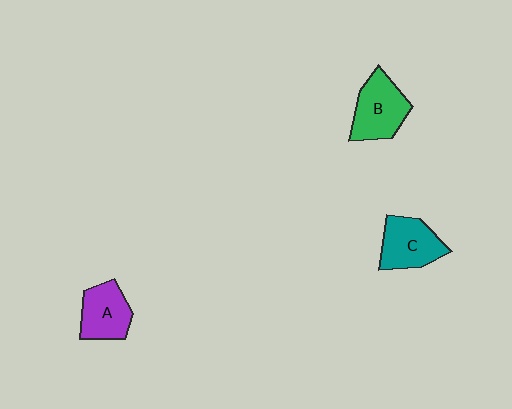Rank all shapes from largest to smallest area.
From largest to smallest: B (green), C (teal), A (purple).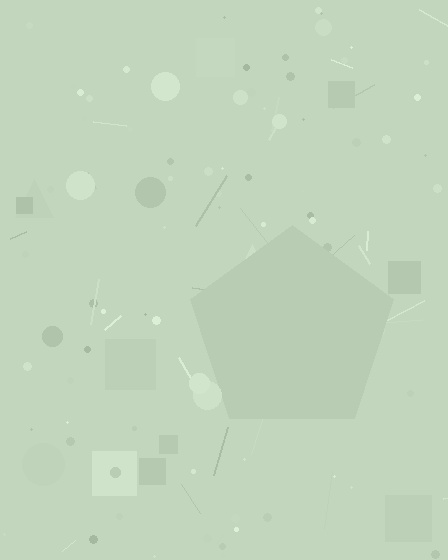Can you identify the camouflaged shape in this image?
The camouflaged shape is a pentagon.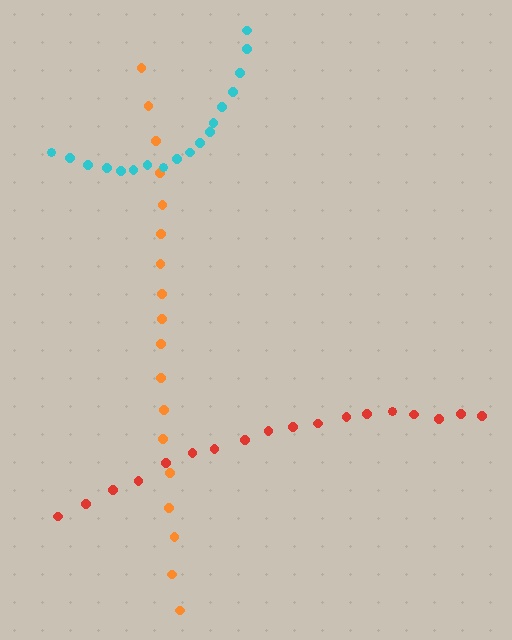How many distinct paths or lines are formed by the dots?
There are 3 distinct paths.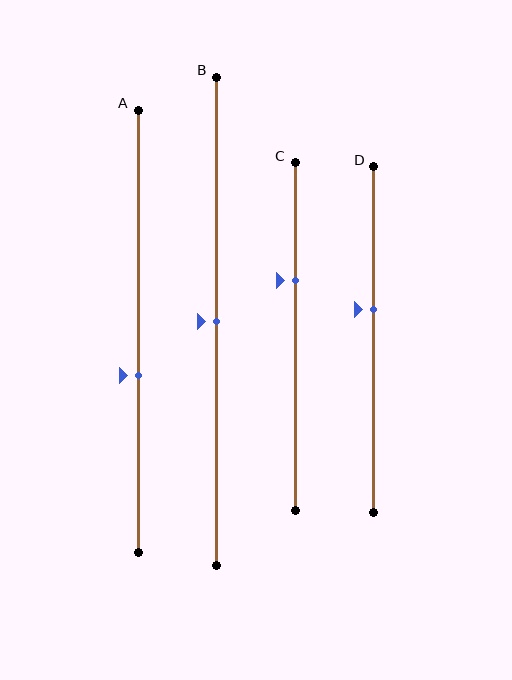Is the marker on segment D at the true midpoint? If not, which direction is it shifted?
No, the marker on segment D is shifted upward by about 9% of the segment length.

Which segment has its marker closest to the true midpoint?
Segment B has its marker closest to the true midpoint.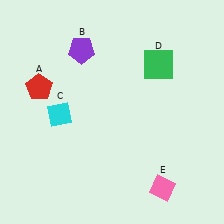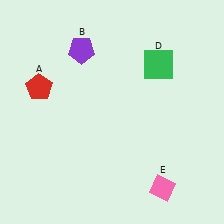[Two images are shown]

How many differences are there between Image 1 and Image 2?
There is 1 difference between the two images.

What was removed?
The cyan diamond (C) was removed in Image 2.